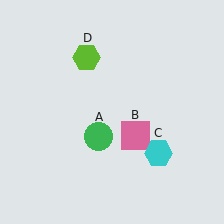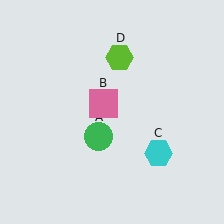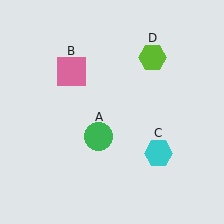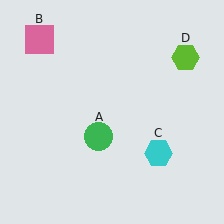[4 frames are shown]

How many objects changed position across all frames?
2 objects changed position: pink square (object B), lime hexagon (object D).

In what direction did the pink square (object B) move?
The pink square (object B) moved up and to the left.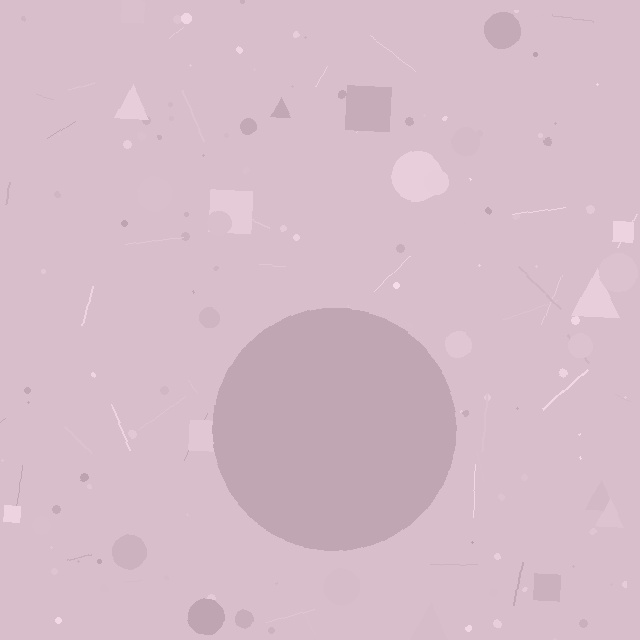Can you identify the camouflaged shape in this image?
The camouflaged shape is a circle.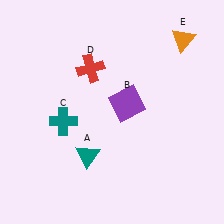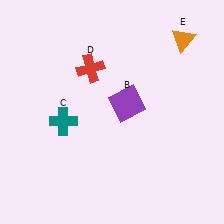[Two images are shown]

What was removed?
The teal triangle (A) was removed in Image 2.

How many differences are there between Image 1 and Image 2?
There is 1 difference between the two images.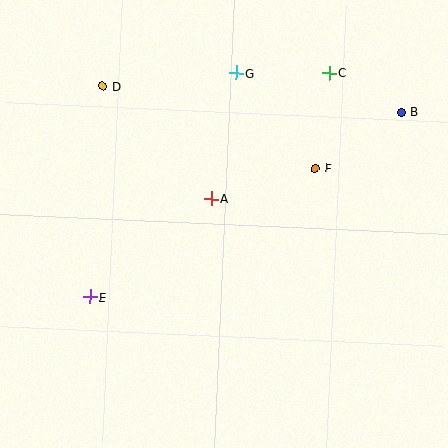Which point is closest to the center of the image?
Point A at (211, 198) is closest to the center.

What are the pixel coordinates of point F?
Point F is at (315, 168).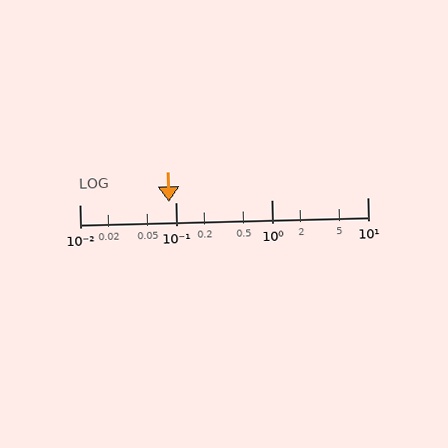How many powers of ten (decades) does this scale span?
The scale spans 3 decades, from 0.01 to 10.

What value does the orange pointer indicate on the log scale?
The pointer indicates approximately 0.085.